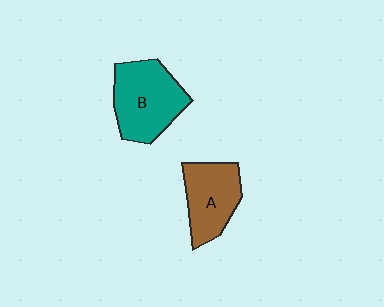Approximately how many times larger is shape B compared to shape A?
Approximately 1.2 times.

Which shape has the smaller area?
Shape A (brown).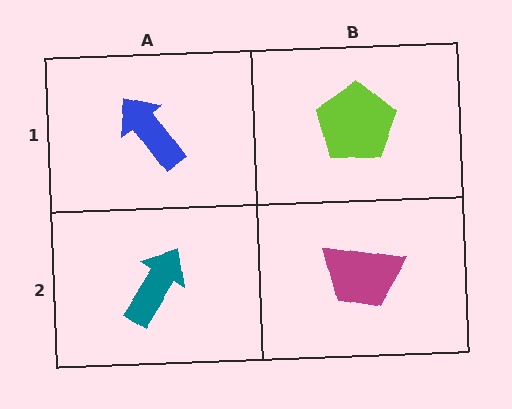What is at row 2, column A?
A teal arrow.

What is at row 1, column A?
A blue arrow.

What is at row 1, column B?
A lime pentagon.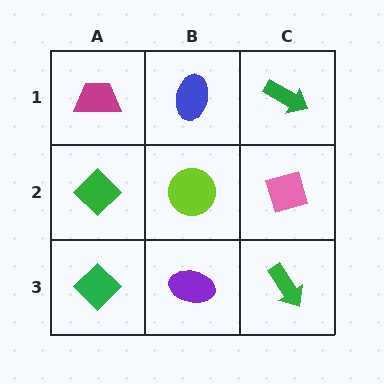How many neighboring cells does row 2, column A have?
3.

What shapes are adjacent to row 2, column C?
A green arrow (row 1, column C), a green arrow (row 3, column C), a lime circle (row 2, column B).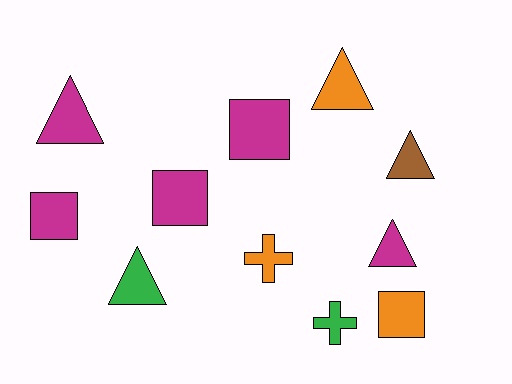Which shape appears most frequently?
Triangle, with 5 objects.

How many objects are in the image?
There are 11 objects.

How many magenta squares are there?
There are 3 magenta squares.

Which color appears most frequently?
Magenta, with 5 objects.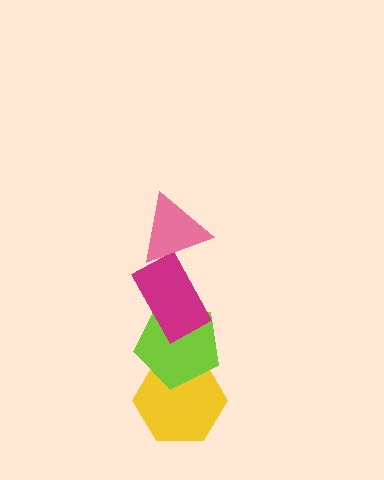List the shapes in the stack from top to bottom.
From top to bottom: the pink triangle, the magenta rectangle, the lime pentagon, the yellow hexagon.